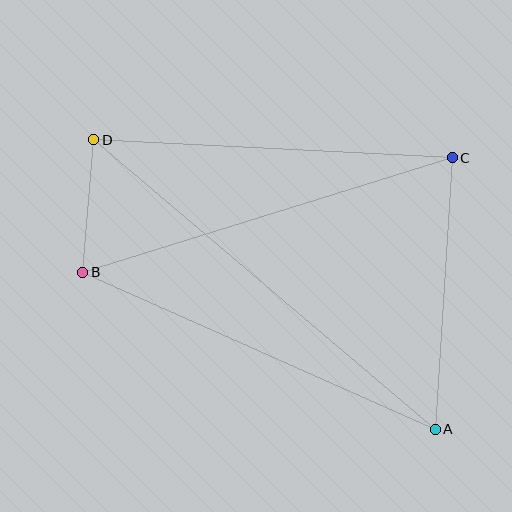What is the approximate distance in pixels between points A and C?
The distance between A and C is approximately 272 pixels.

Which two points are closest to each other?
Points B and D are closest to each other.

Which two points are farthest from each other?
Points A and D are farthest from each other.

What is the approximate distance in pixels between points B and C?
The distance between B and C is approximately 387 pixels.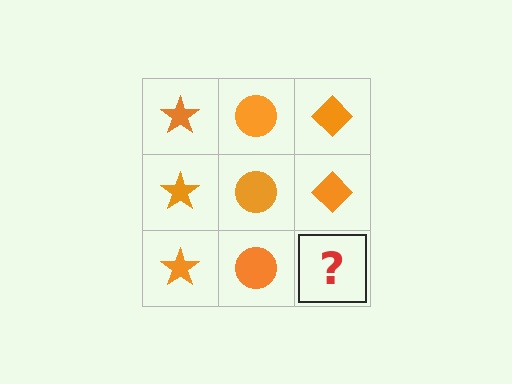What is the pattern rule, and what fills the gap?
The rule is that each column has a consistent shape. The gap should be filled with an orange diamond.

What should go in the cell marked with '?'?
The missing cell should contain an orange diamond.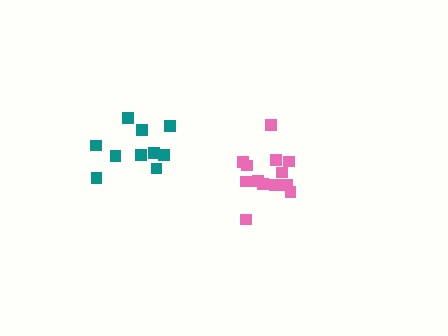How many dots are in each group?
Group 1: 10 dots, Group 2: 13 dots (23 total).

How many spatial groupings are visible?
There are 2 spatial groupings.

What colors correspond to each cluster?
The clusters are colored: teal, pink.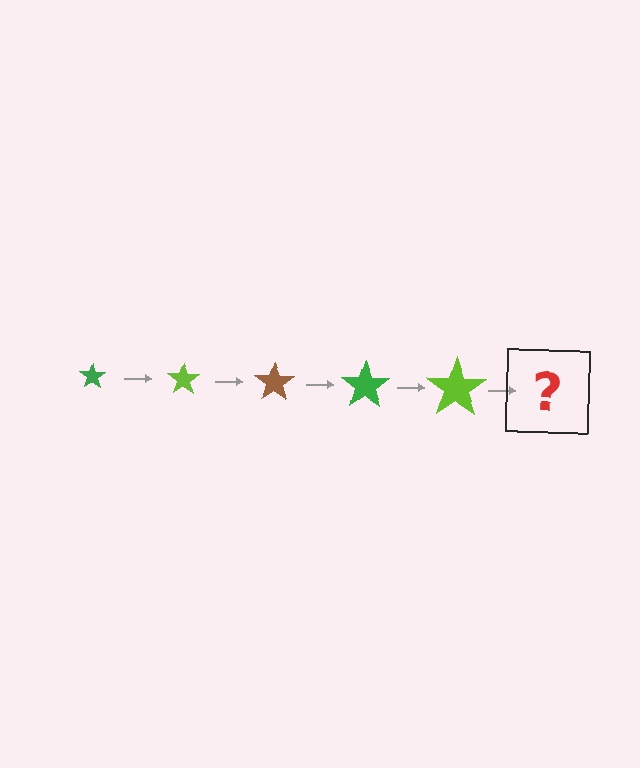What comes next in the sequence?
The next element should be a brown star, larger than the previous one.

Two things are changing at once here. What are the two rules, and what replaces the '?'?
The two rules are that the star grows larger each step and the color cycles through green, lime, and brown. The '?' should be a brown star, larger than the previous one.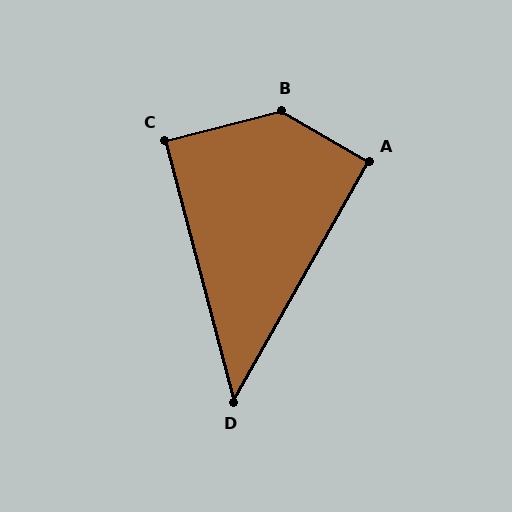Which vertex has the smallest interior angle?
D, at approximately 44 degrees.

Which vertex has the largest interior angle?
B, at approximately 136 degrees.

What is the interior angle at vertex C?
Approximately 90 degrees (approximately right).